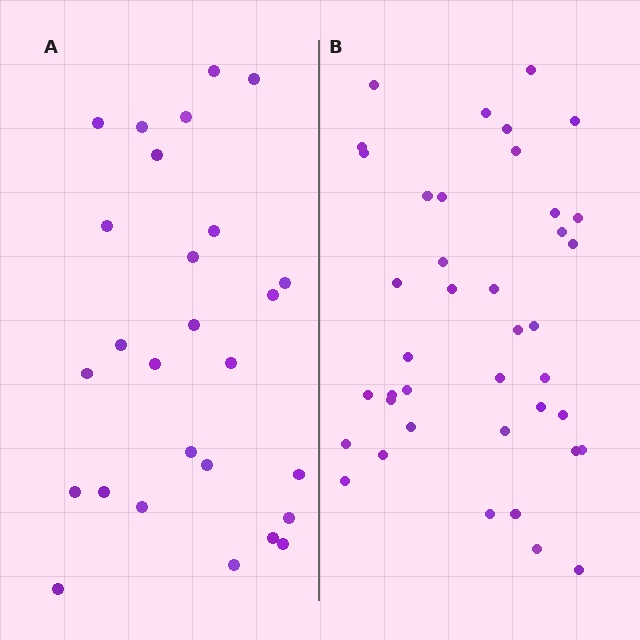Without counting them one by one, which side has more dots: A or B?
Region B (the right region) has more dots.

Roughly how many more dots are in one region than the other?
Region B has approximately 15 more dots than region A.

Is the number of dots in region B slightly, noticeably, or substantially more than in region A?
Region B has substantially more. The ratio is roughly 1.5 to 1.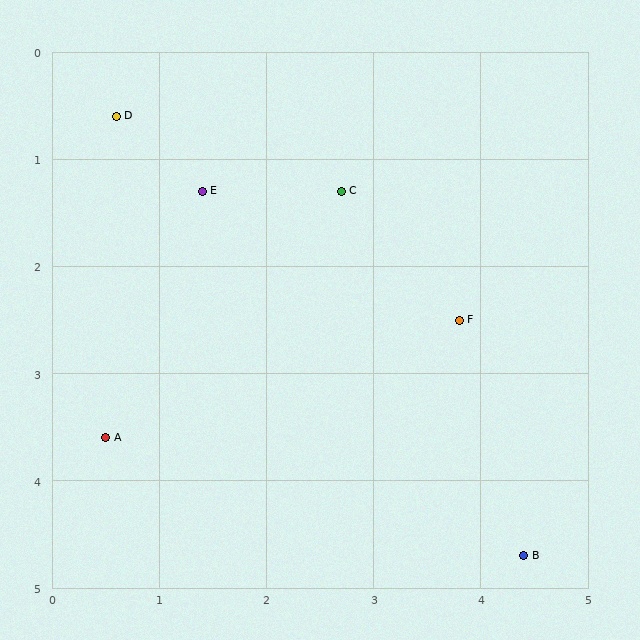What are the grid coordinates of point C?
Point C is at approximately (2.7, 1.3).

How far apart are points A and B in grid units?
Points A and B are about 4.1 grid units apart.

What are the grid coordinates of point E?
Point E is at approximately (1.4, 1.3).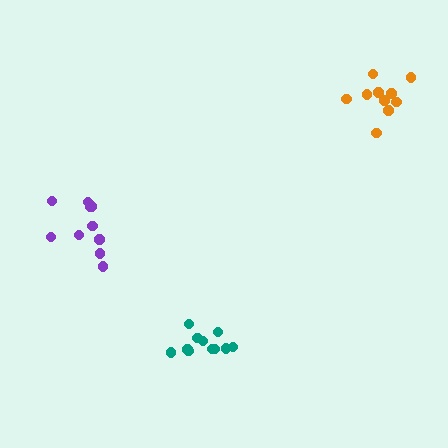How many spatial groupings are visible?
There are 3 spatial groupings.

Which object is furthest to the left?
The purple cluster is leftmost.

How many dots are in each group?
Group 1: 11 dots, Group 2: 10 dots, Group 3: 10 dots (31 total).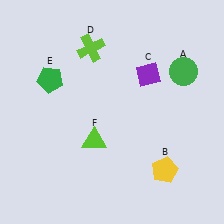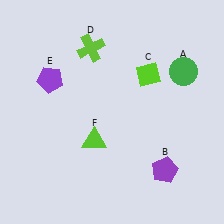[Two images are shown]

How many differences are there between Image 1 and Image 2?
There are 3 differences between the two images.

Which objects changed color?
B changed from yellow to purple. C changed from purple to lime. E changed from green to purple.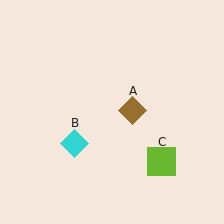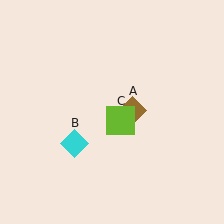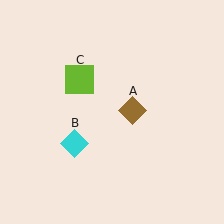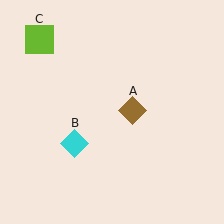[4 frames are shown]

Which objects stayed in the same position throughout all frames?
Brown diamond (object A) and cyan diamond (object B) remained stationary.